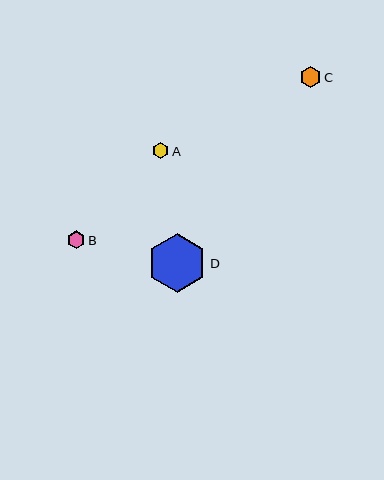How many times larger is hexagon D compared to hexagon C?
Hexagon D is approximately 2.8 times the size of hexagon C.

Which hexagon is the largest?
Hexagon D is the largest with a size of approximately 59 pixels.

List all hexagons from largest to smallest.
From largest to smallest: D, C, B, A.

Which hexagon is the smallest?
Hexagon A is the smallest with a size of approximately 17 pixels.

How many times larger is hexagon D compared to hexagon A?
Hexagon D is approximately 3.6 times the size of hexagon A.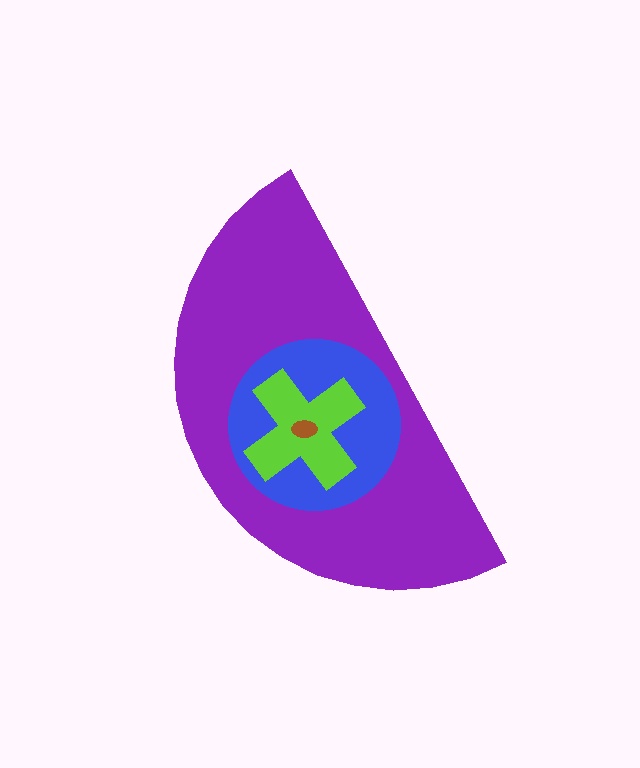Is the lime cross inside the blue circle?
Yes.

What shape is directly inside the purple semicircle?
The blue circle.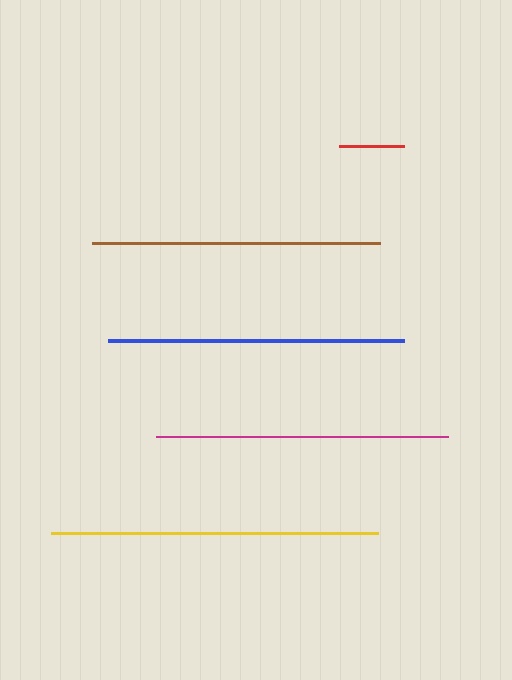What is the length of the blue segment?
The blue segment is approximately 296 pixels long.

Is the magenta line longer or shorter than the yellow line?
The yellow line is longer than the magenta line.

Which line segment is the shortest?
The red line is the shortest at approximately 65 pixels.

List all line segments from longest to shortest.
From longest to shortest: yellow, blue, magenta, brown, red.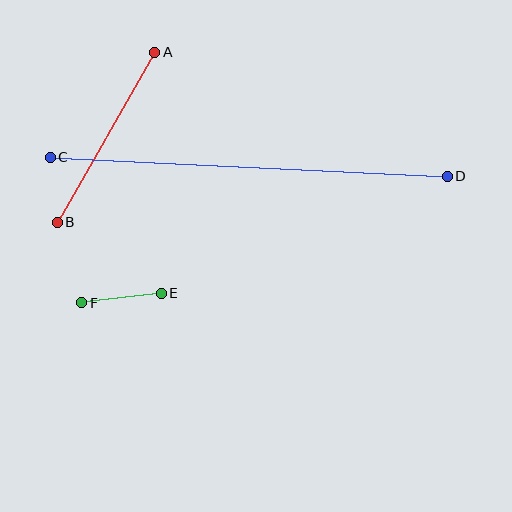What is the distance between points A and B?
The distance is approximately 196 pixels.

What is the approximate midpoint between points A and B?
The midpoint is at approximately (106, 137) pixels.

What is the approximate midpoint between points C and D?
The midpoint is at approximately (249, 167) pixels.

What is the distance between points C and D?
The distance is approximately 397 pixels.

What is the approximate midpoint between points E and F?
The midpoint is at approximately (121, 298) pixels.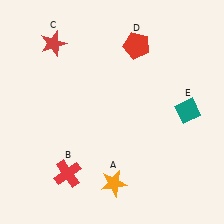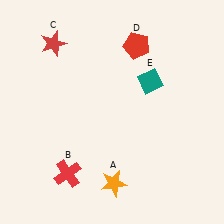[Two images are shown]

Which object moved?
The teal diamond (E) moved left.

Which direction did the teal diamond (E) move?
The teal diamond (E) moved left.